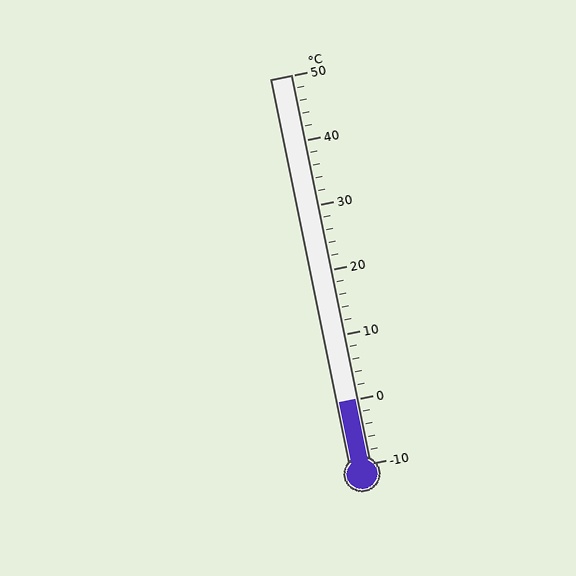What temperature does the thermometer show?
The thermometer shows approximately 0°C.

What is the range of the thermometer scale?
The thermometer scale ranges from -10°C to 50°C.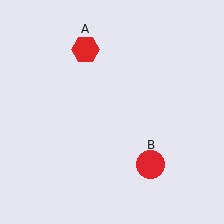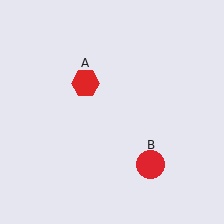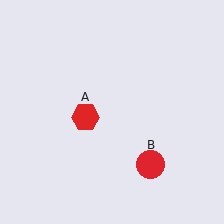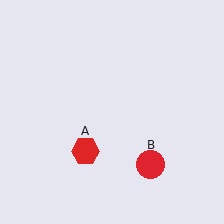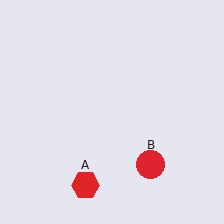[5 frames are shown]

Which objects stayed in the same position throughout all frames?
Red circle (object B) remained stationary.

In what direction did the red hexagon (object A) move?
The red hexagon (object A) moved down.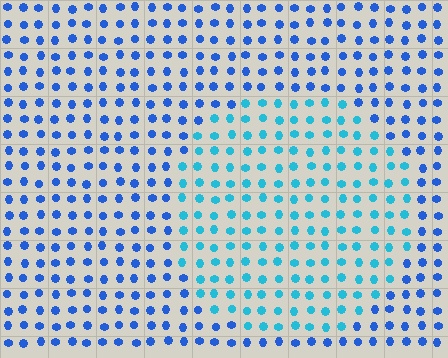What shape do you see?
I see a circle.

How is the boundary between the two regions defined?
The boundary is defined purely by a slight shift in hue (about 32 degrees). Spacing, size, and orientation are identical on both sides.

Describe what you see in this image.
The image is filled with small blue elements in a uniform arrangement. A circle-shaped region is visible where the elements are tinted to a slightly different hue, forming a subtle color boundary.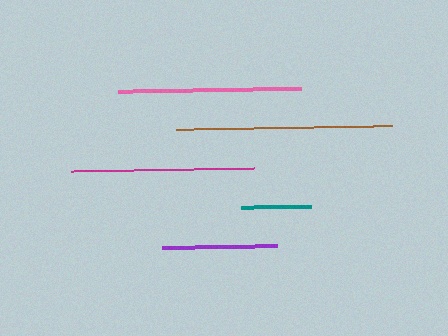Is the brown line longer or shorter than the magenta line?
The brown line is longer than the magenta line.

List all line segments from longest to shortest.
From longest to shortest: brown, pink, magenta, purple, teal.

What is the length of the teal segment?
The teal segment is approximately 70 pixels long.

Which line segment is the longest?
The brown line is the longest at approximately 216 pixels.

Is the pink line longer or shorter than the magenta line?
The pink line is longer than the magenta line.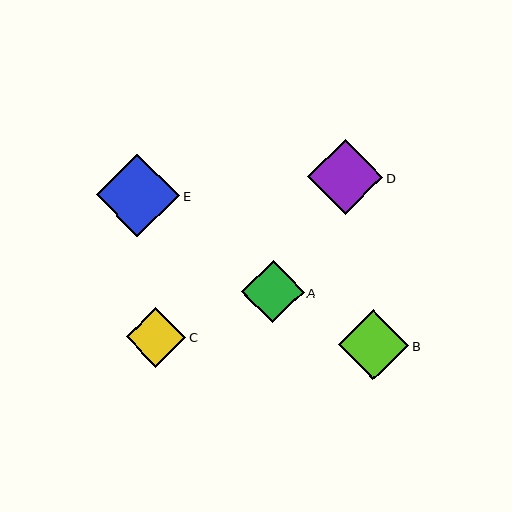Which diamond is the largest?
Diamond E is the largest with a size of approximately 84 pixels.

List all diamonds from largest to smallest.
From largest to smallest: E, D, B, A, C.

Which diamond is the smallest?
Diamond C is the smallest with a size of approximately 60 pixels.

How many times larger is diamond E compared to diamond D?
Diamond E is approximately 1.1 times the size of diamond D.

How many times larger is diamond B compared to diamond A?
Diamond B is approximately 1.1 times the size of diamond A.